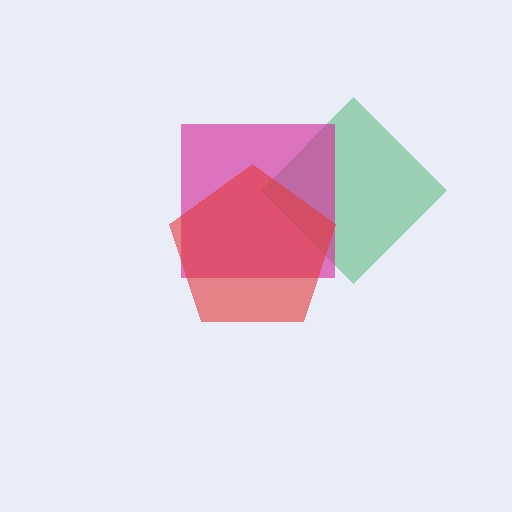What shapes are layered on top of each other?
The layered shapes are: a green diamond, a magenta square, a red pentagon.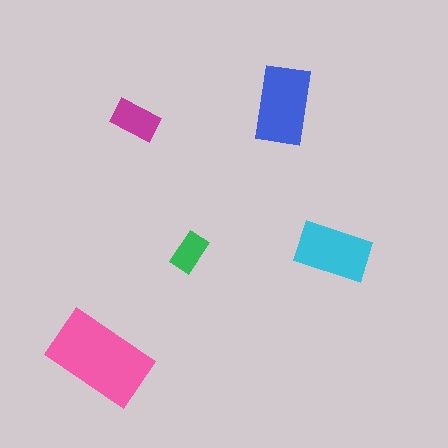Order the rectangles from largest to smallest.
the pink one, the blue one, the cyan one, the magenta one, the green one.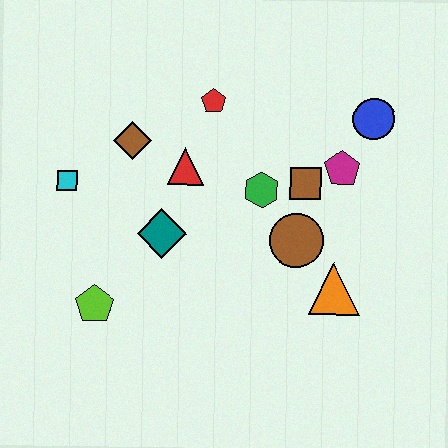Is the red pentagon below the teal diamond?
No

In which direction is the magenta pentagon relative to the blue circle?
The magenta pentagon is below the blue circle.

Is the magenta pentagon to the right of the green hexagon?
Yes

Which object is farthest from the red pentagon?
The lime pentagon is farthest from the red pentagon.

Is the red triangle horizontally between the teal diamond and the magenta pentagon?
Yes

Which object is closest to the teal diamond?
The red triangle is closest to the teal diamond.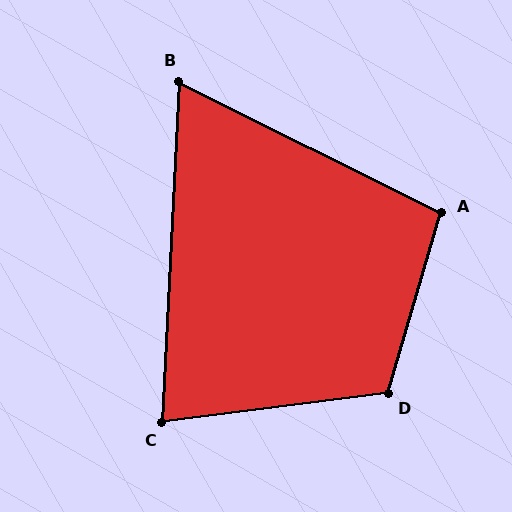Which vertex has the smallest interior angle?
B, at approximately 66 degrees.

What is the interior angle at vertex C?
Approximately 80 degrees (acute).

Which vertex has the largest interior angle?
D, at approximately 114 degrees.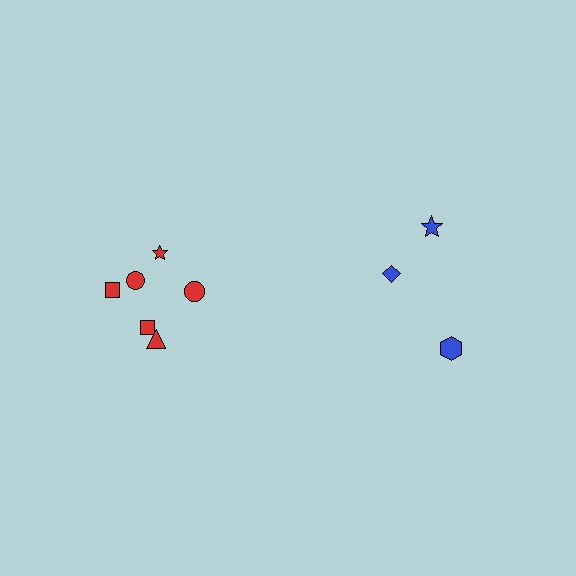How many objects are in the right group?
There are 3 objects.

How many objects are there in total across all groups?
There are 9 objects.